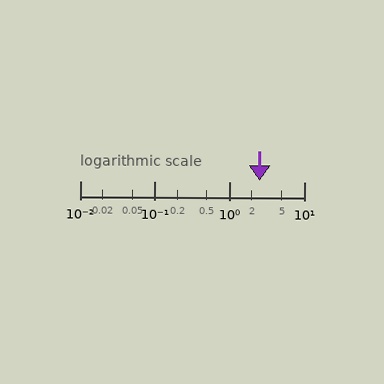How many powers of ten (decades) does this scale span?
The scale spans 3 decades, from 0.01 to 10.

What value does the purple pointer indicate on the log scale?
The pointer indicates approximately 2.5.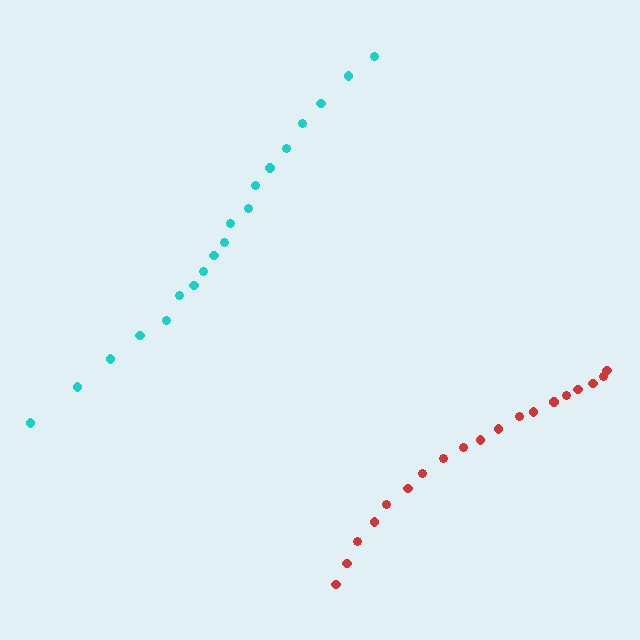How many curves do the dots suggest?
There are 2 distinct paths.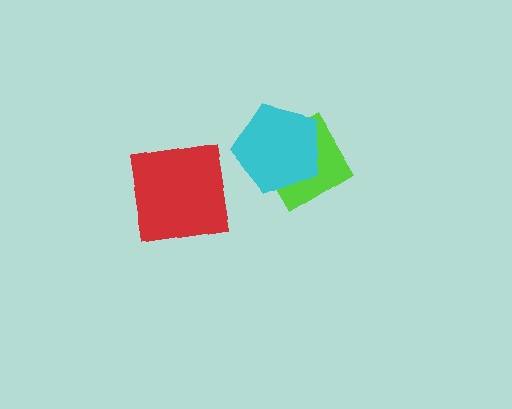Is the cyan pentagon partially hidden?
No, no other shape covers it.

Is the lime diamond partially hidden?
Yes, it is partially covered by another shape.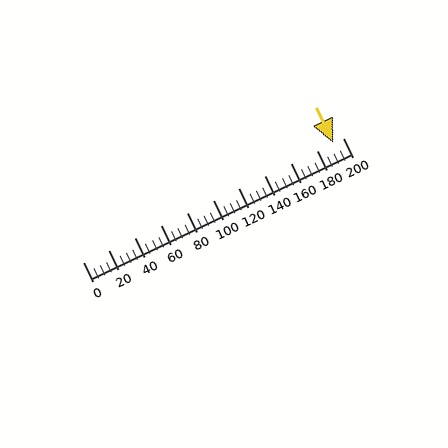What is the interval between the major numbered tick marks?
The major tick marks are spaced 20 units apart.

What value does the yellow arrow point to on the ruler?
The yellow arrow points to approximately 193.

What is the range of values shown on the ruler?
The ruler shows values from 0 to 200.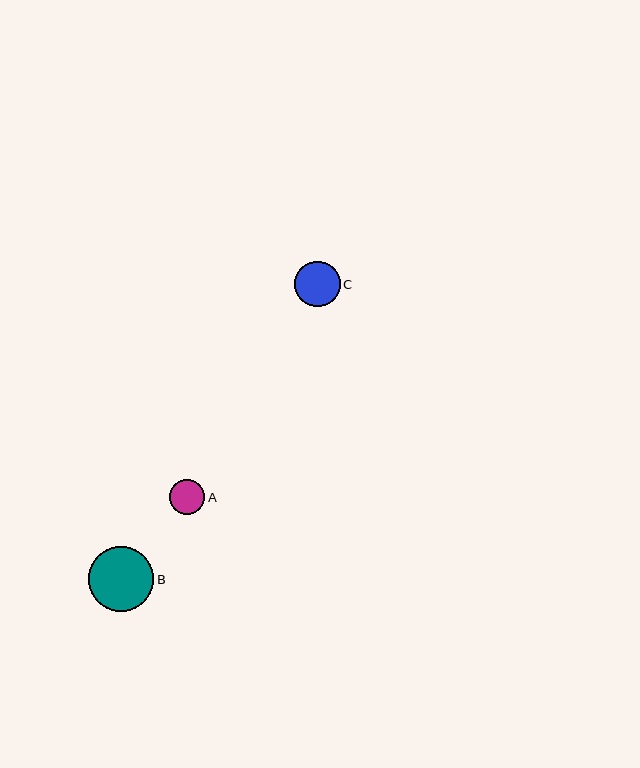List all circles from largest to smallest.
From largest to smallest: B, C, A.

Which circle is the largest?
Circle B is the largest with a size of approximately 65 pixels.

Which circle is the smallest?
Circle A is the smallest with a size of approximately 35 pixels.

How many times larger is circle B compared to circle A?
Circle B is approximately 1.8 times the size of circle A.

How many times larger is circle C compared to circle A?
Circle C is approximately 1.3 times the size of circle A.